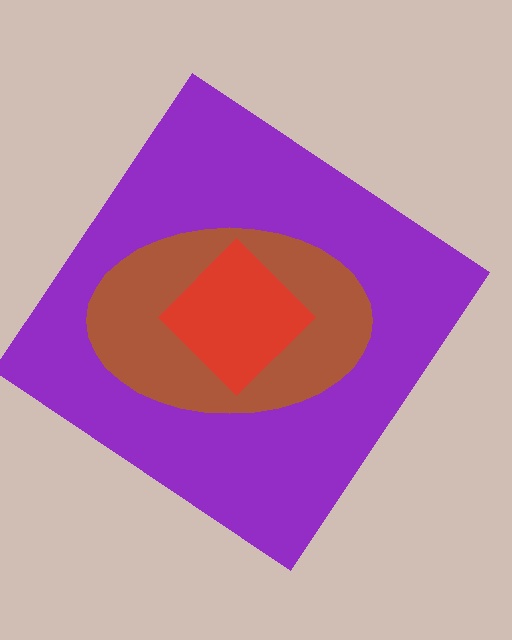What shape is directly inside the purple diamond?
The brown ellipse.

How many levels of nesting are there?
3.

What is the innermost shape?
The red diamond.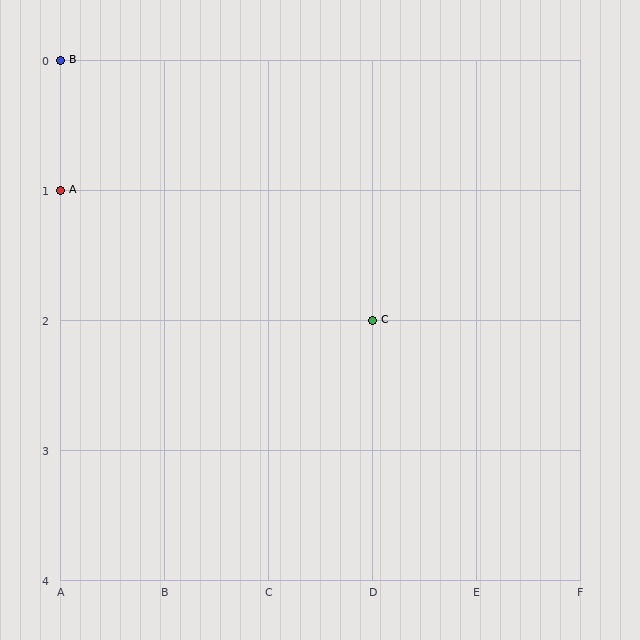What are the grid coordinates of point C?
Point C is at grid coordinates (D, 2).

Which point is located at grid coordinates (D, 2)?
Point C is at (D, 2).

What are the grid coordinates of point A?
Point A is at grid coordinates (A, 1).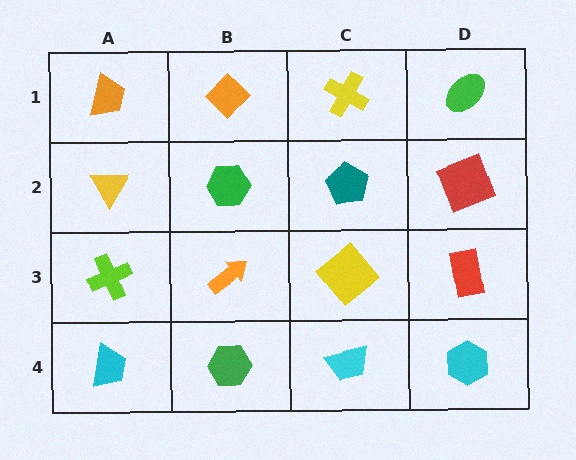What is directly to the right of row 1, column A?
An orange diamond.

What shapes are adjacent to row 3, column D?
A red square (row 2, column D), a cyan hexagon (row 4, column D), a yellow diamond (row 3, column C).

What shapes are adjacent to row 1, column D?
A red square (row 2, column D), a yellow cross (row 1, column C).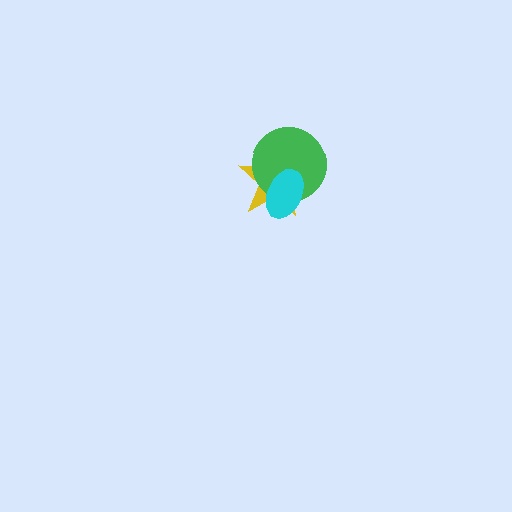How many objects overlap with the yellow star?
2 objects overlap with the yellow star.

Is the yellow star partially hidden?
Yes, it is partially covered by another shape.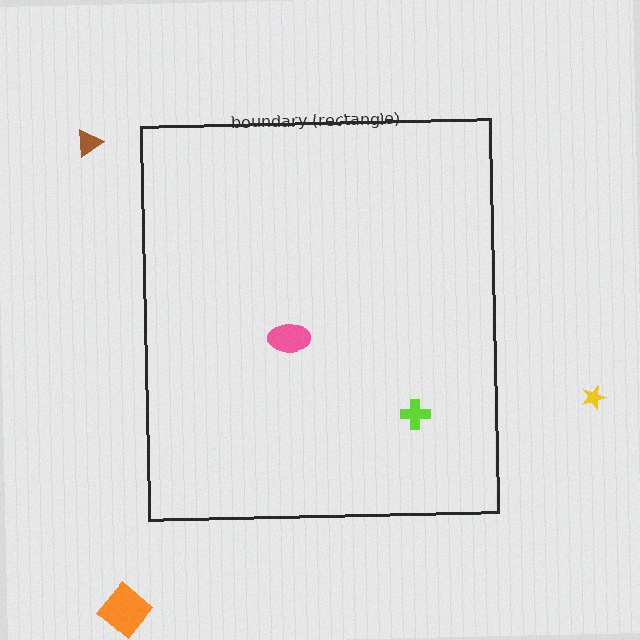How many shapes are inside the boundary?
2 inside, 3 outside.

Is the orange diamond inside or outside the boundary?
Outside.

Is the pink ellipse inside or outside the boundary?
Inside.